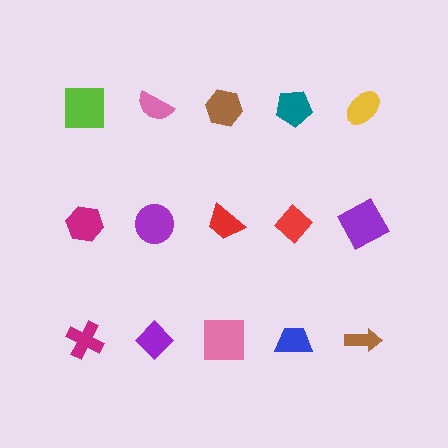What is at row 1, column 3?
A brown hexagon.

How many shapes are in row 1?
5 shapes.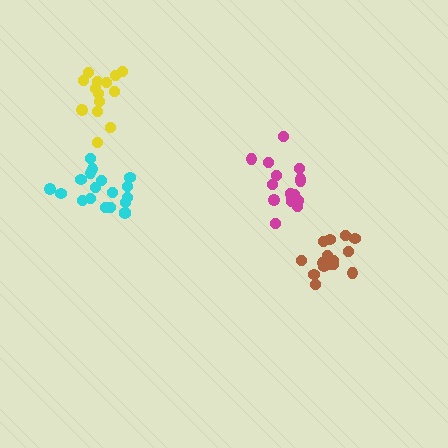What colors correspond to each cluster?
The clusters are colored: yellow, brown, magenta, cyan.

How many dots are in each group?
Group 1: 14 dots, Group 2: 16 dots, Group 3: 16 dots, Group 4: 19 dots (65 total).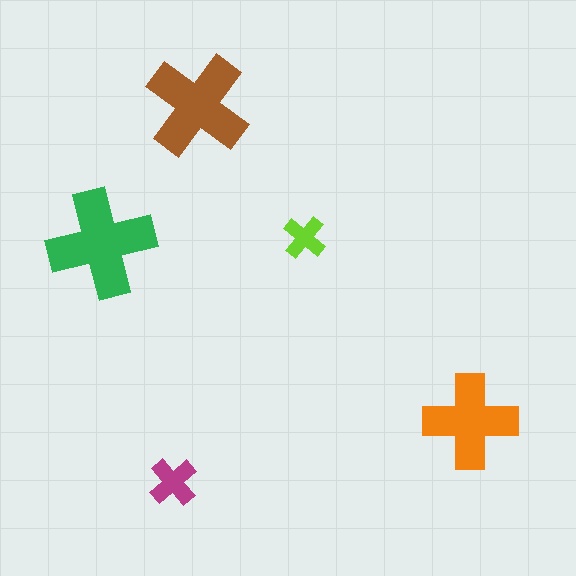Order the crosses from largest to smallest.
the green one, the brown one, the orange one, the magenta one, the lime one.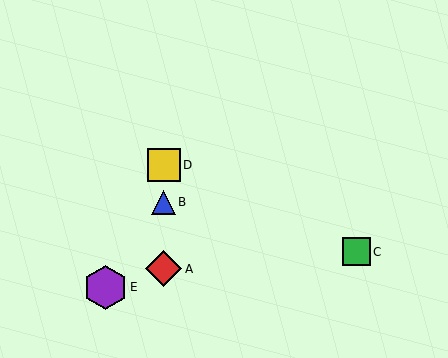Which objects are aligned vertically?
Objects A, B, D are aligned vertically.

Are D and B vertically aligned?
Yes, both are at x≈164.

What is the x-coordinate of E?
Object E is at x≈105.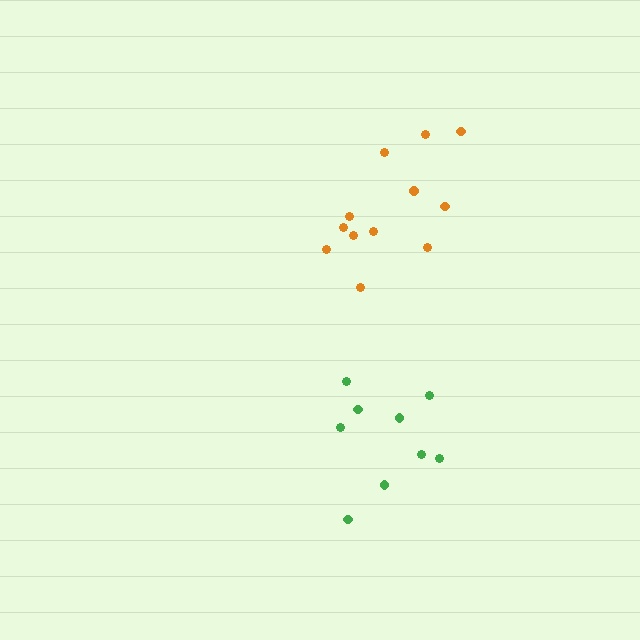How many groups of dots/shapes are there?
There are 2 groups.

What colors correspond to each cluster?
The clusters are colored: orange, green.